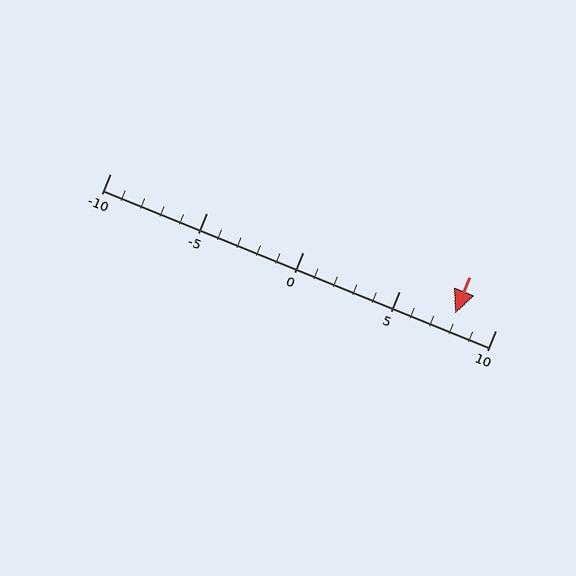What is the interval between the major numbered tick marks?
The major tick marks are spaced 5 units apart.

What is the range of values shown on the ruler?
The ruler shows values from -10 to 10.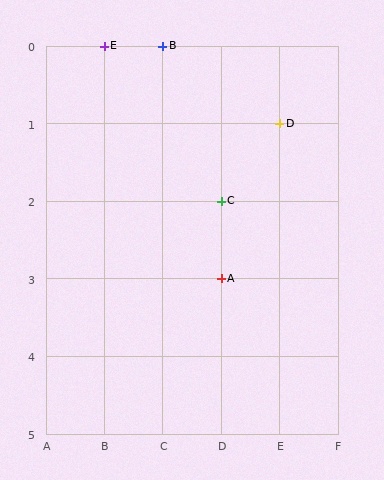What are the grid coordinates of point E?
Point E is at grid coordinates (B, 0).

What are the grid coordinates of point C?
Point C is at grid coordinates (D, 2).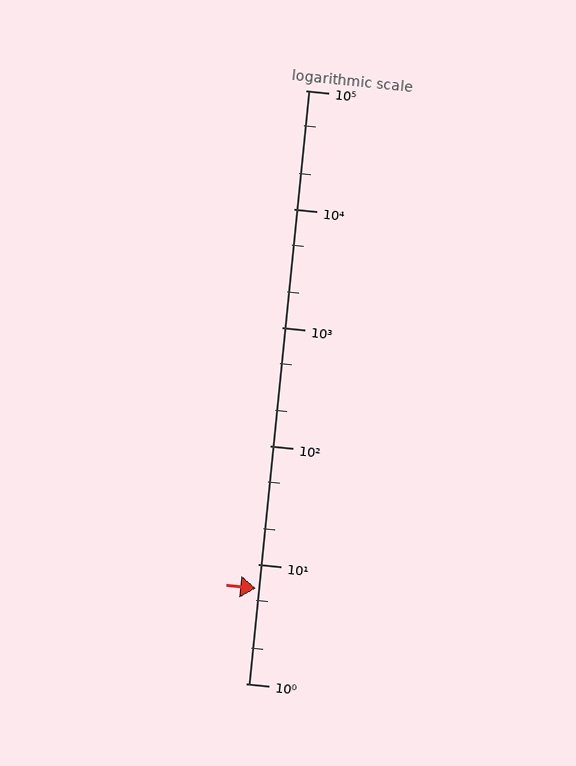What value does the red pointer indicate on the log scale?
The pointer indicates approximately 6.3.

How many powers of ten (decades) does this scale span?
The scale spans 5 decades, from 1 to 100000.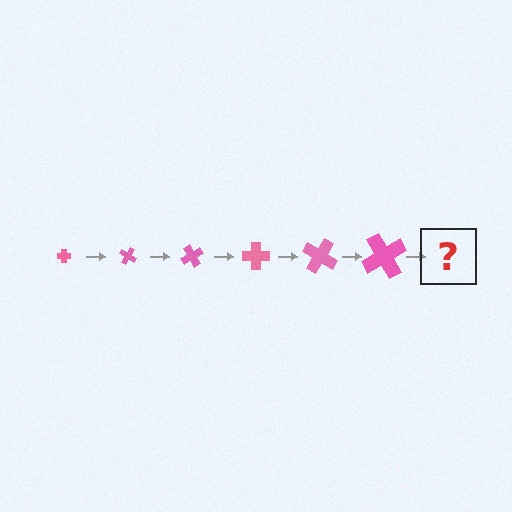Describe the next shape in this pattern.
It should be a cross, larger than the previous one and rotated 180 degrees from the start.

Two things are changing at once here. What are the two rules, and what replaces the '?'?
The two rules are that the cross grows larger each step and it rotates 30 degrees each step. The '?' should be a cross, larger than the previous one and rotated 180 degrees from the start.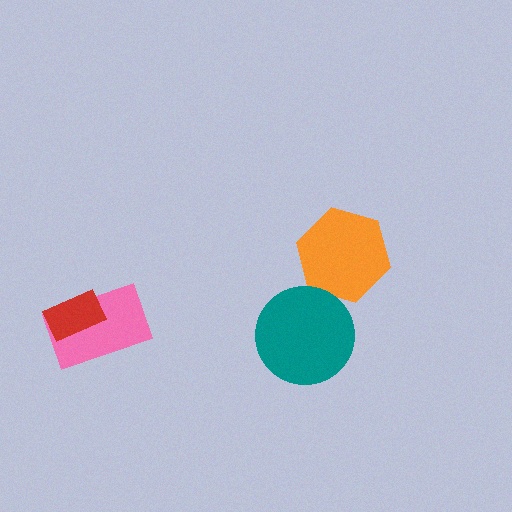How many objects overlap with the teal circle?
0 objects overlap with the teal circle.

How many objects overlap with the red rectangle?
1 object overlaps with the red rectangle.